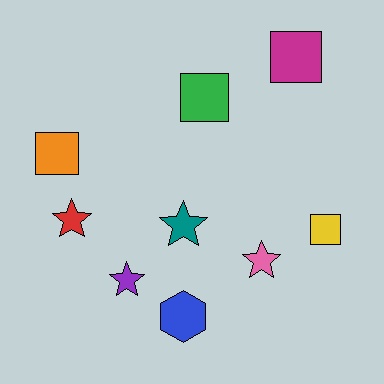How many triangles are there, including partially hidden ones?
There are no triangles.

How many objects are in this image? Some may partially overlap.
There are 9 objects.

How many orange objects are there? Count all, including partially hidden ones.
There is 1 orange object.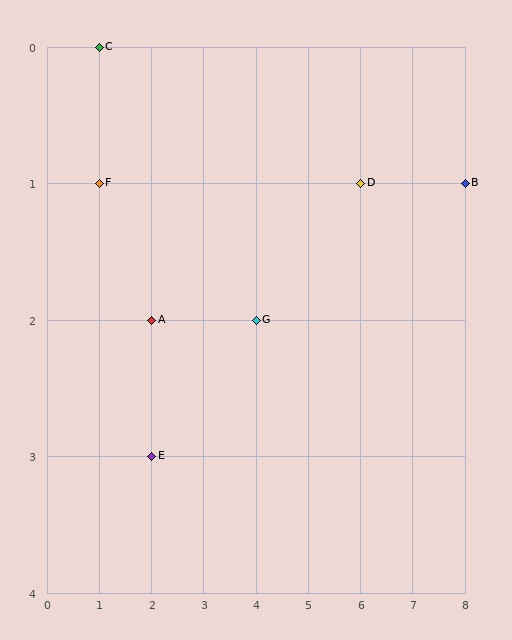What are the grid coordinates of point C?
Point C is at grid coordinates (1, 0).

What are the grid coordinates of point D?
Point D is at grid coordinates (6, 1).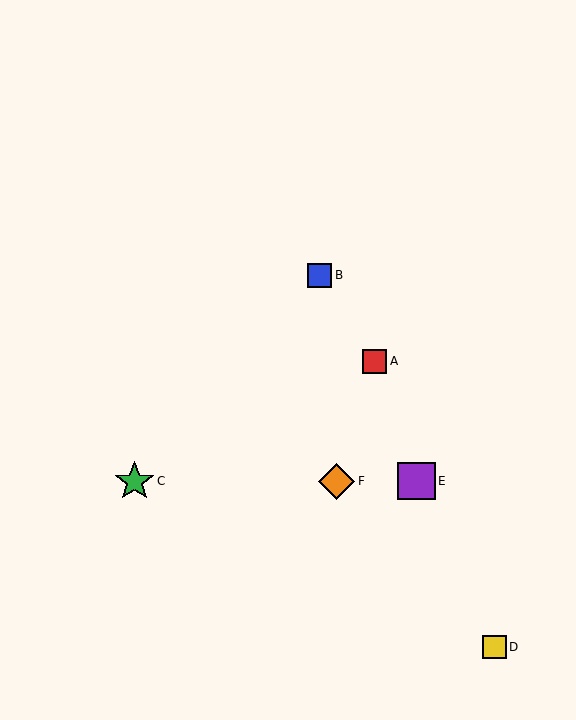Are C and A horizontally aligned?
No, C is at y≈481 and A is at y≈361.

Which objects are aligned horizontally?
Objects C, E, F are aligned horizontally.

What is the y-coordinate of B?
Object B is at y≈275.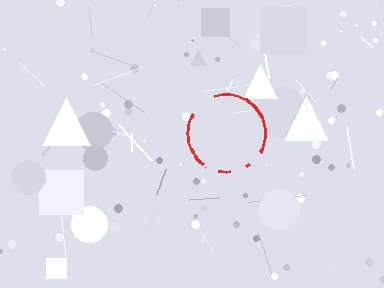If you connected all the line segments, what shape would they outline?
They would outline a circle.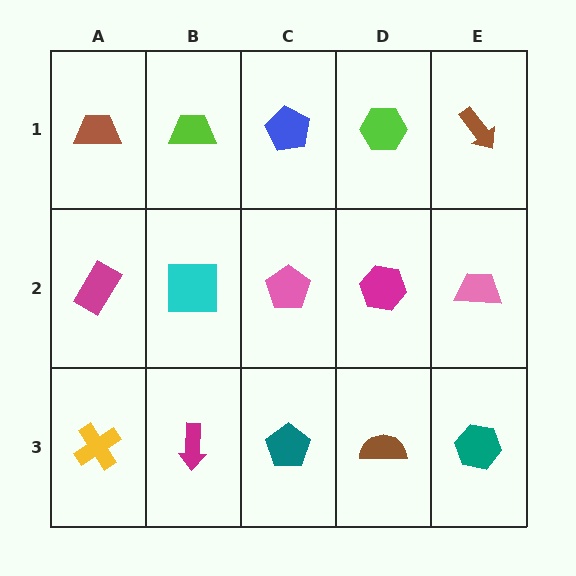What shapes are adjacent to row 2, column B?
A lime trapezoid (row 1, column B), a magenta arrow (row 3, column B), a magenta rectangle (row 2, column A), a pink pentagon (row 2, column C).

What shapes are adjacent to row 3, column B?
A cyan square (row 2, column B), a yellow cross (row 3, column A), a teal pentagon (row 3, column C).